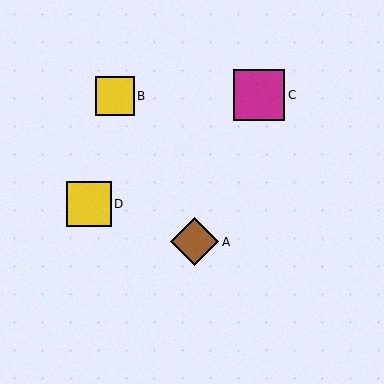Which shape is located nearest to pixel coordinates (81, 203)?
The yellow square (labeled D) at (89, 204) is nearest to that location.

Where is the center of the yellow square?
The center of the yellow square is at (89, 204).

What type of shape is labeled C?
Shape C is a magenta square.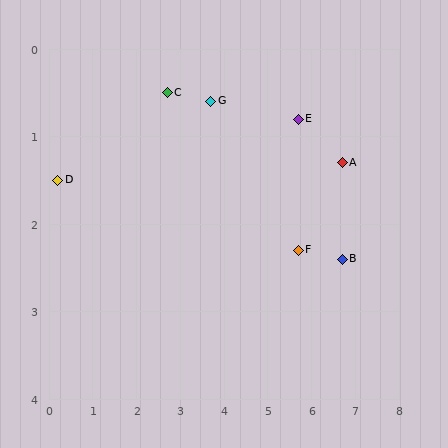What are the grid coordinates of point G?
Point G is at approximately (3.7, 0.6).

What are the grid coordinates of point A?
Point A is at approximately (6.7, 1.3).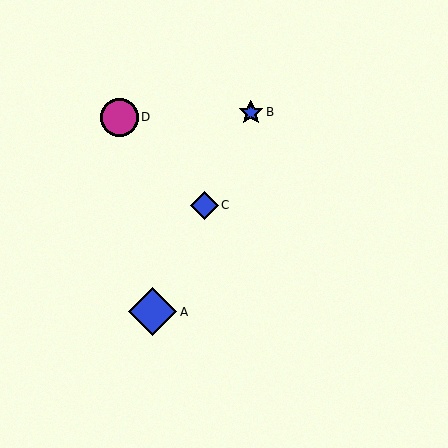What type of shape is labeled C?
Shape C is a blue diamond.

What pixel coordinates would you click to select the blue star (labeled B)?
Click at (251, 112) to select the blue star B.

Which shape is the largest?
The blue diamond (labeled A) is the largest.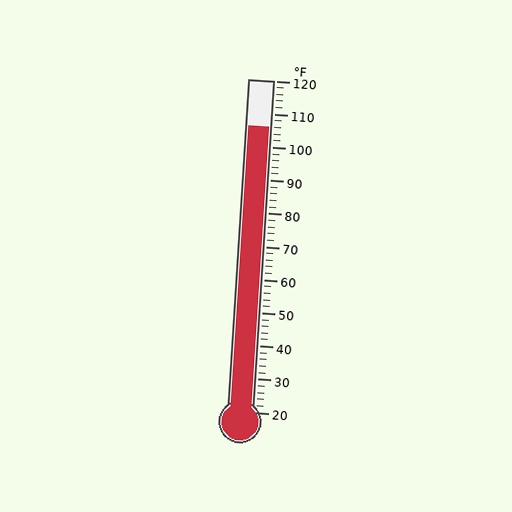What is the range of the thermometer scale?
The thermometer scale ranges from 20°F to 120°F.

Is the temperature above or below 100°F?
The temperature is above 100°F.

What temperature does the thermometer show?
The thermometer shows approximately 106°F.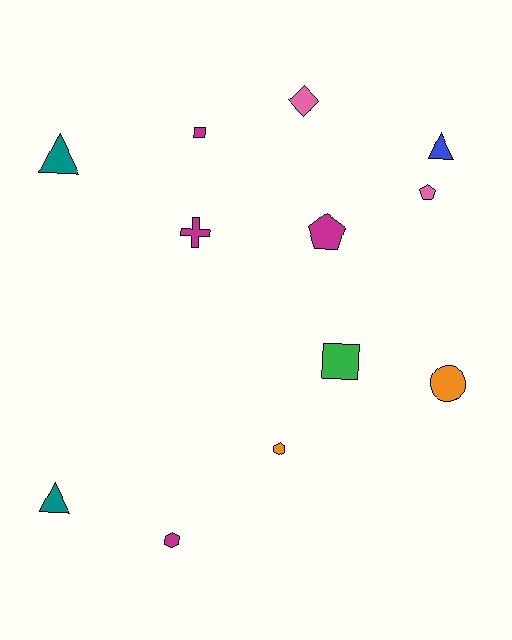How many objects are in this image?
There are 12 objects.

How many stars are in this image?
There are no stars.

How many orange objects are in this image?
There are 2 orange objects.